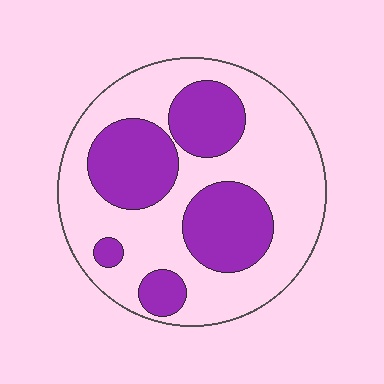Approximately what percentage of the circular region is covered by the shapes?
Approximately 35%.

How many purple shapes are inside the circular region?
5.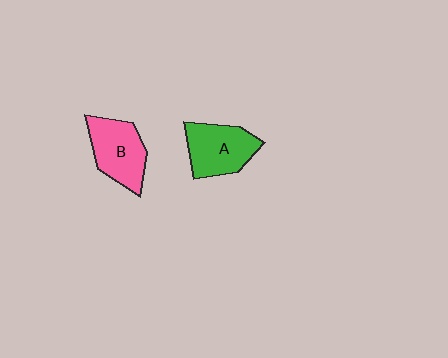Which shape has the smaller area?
Shape B (pink).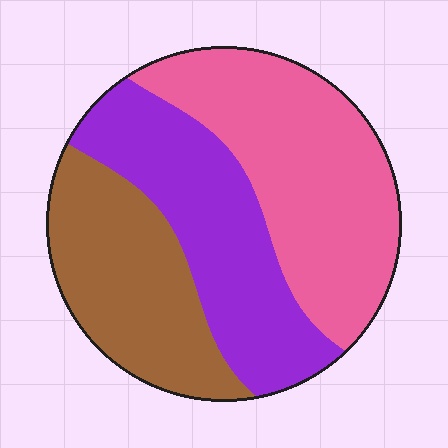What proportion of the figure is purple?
Purple covers 32% of the figure.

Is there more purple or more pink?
Pink.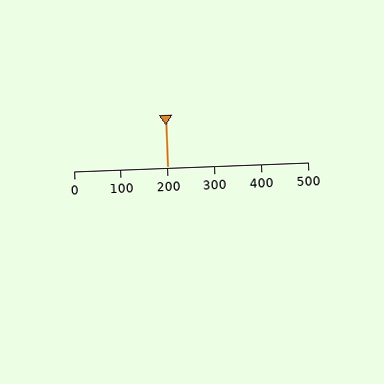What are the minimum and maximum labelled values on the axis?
The axis runs from 0 to 500.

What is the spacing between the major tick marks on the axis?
The major ticks are spaced 100 apart.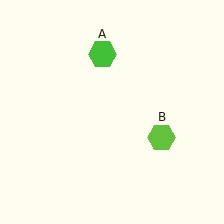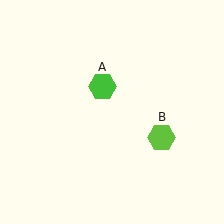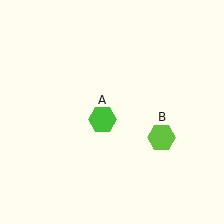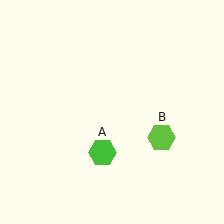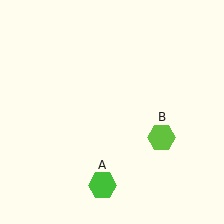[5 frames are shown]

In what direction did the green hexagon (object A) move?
The green hexagon (object A) moved down.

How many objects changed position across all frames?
1 object changed position: green hexagon (object A).